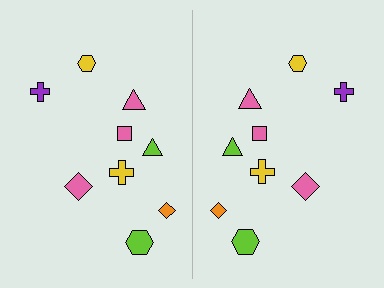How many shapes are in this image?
There are 18 shapes in this image.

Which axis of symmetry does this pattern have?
The pattern has a vertical axis of symmetry running through the center of the image.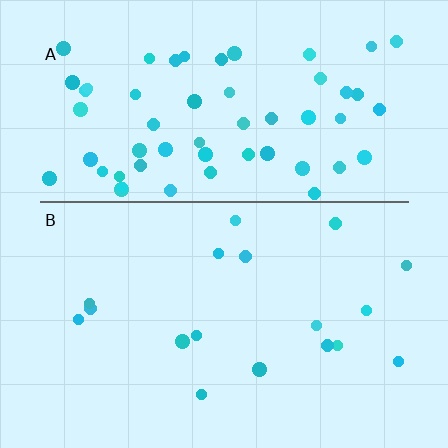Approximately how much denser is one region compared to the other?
Approximately 3.4× — region A over region B.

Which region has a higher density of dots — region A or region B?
A (the top).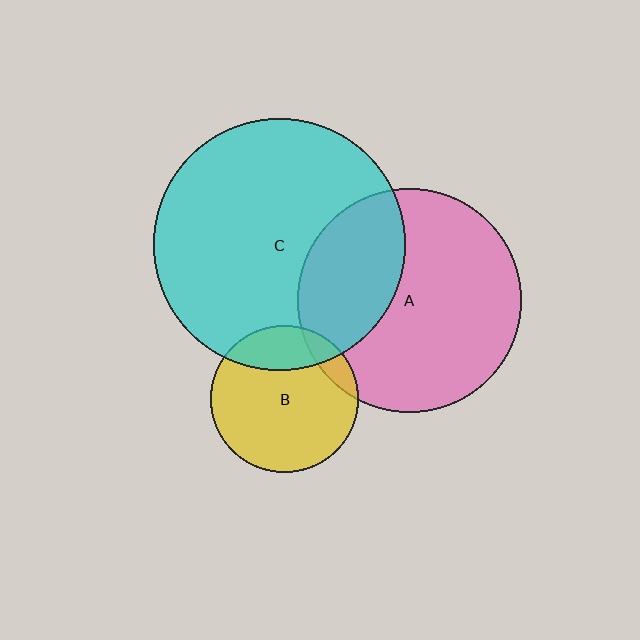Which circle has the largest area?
Circle C (cyan).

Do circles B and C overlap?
Yes.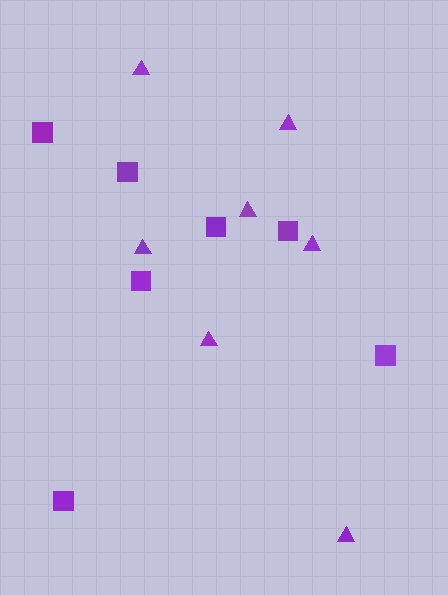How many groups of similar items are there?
There are 2 groups: one group of squares (7) and one group of triangles (7).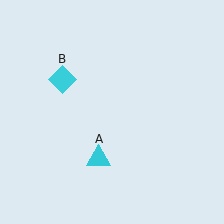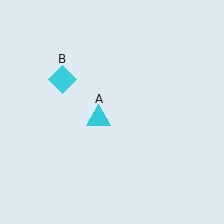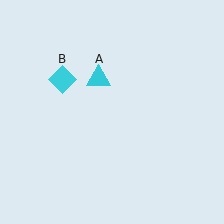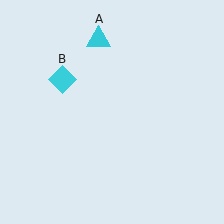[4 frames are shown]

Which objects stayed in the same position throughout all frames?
Cyan diamond (object B) remained stationary.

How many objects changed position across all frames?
1 object changed position: cyan triangle (object A).